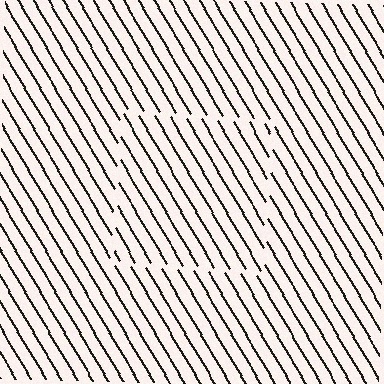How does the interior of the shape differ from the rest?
The interior of the shape contains the same grating, shifted by half a period — the contour is defined by the phase discontinuity where line-ends from the inner and outer gratings abut.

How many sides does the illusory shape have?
4 sides — the line-ends trace a square.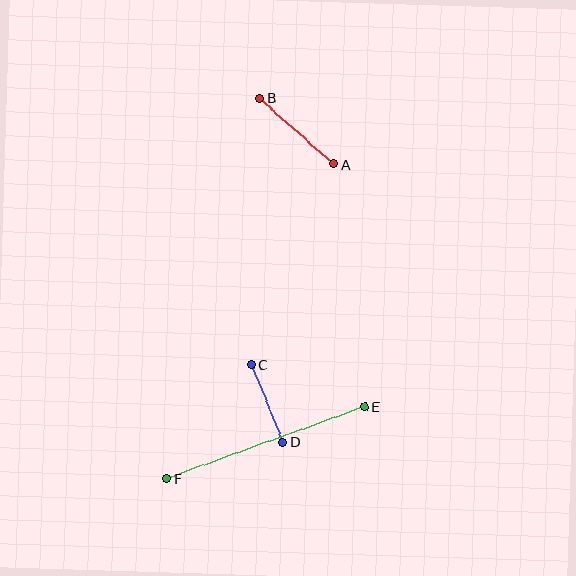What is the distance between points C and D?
The distance is approximately 84 pixels.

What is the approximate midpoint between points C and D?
The midpoint is at approximately (267, 403) pixels.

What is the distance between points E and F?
The distance is approximately 210 pixels.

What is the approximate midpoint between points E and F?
The midpoint is at approximately (266, 442) pixels.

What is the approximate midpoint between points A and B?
The midpoint is at approximately (297, 131) pixels.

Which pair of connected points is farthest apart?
Points E and F are farthest apart.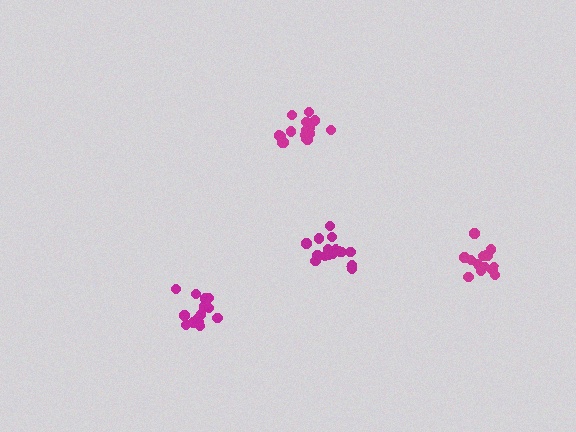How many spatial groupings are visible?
There are 4 spatial groupings.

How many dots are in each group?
Group 1: 16 dots, Group 2: 14 dots, Group 3: 15 dots, Group 4: 19 dots (64 total).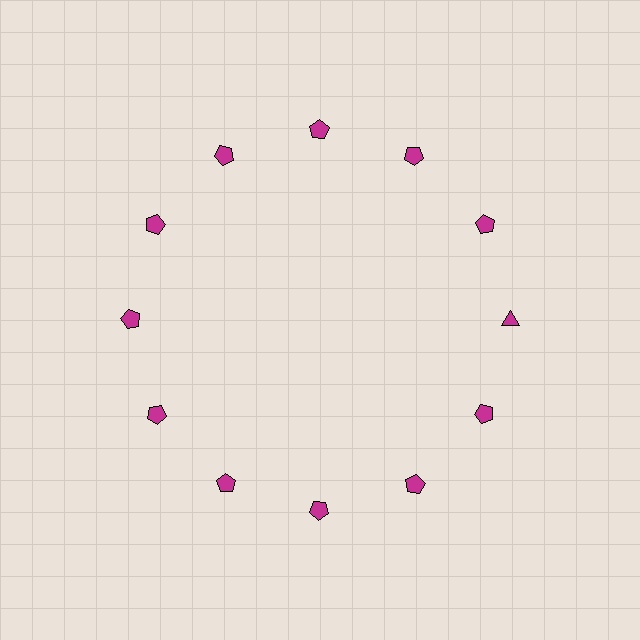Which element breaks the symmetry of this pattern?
The magenta triangle at roughly the 3 o'clock position breaks the symmetry. All other shapes are magenta pentagons.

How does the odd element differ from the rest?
It has a different shape: triangle instead of pentagon.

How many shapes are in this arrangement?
There are 12 shapes arranged in a ring pattern.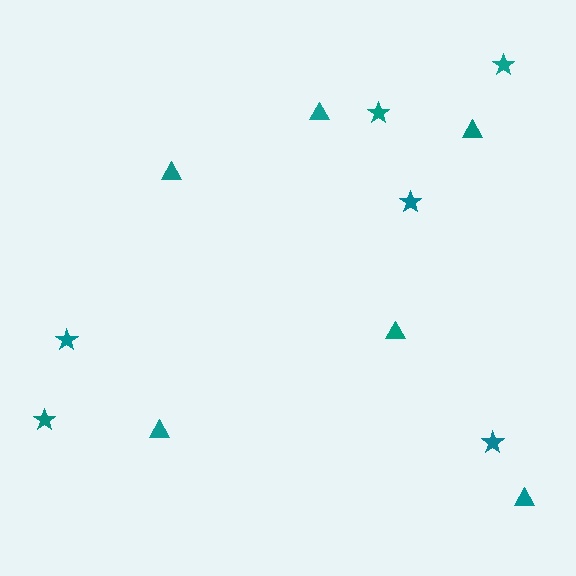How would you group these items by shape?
There are 2 groups: one group of triangles (6) and one group of stars (6).